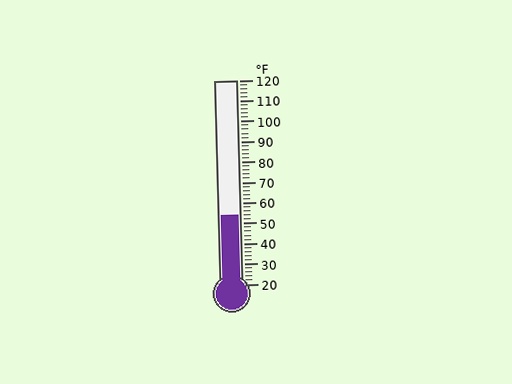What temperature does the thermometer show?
The thermometer shows approximately 54°F.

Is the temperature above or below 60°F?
The temperature is below 60°F.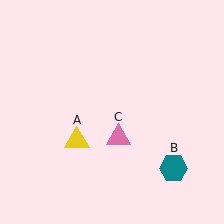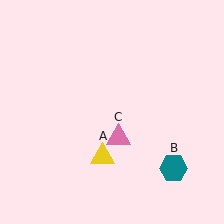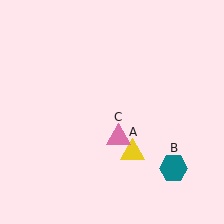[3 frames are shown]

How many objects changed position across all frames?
1 object changed position: yellow triangle (object A).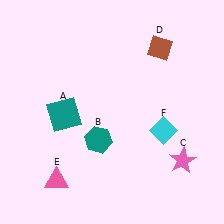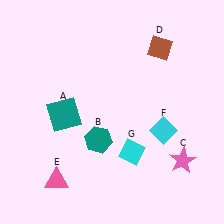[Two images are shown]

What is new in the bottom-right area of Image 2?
A cyan diamond (G) was added in the bottom-right area of Image 2.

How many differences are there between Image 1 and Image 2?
There is 1 difference between the two images.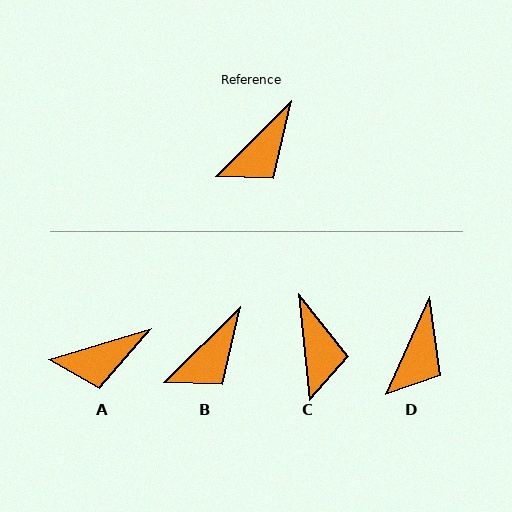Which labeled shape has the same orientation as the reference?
B.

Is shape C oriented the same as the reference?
No, it is off by about 51 degrees.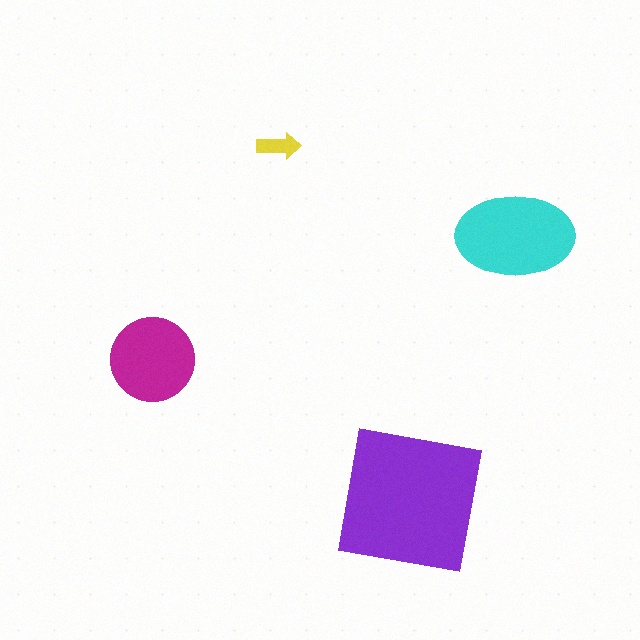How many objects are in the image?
There are 4 objects in the image.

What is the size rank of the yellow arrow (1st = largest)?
4th.